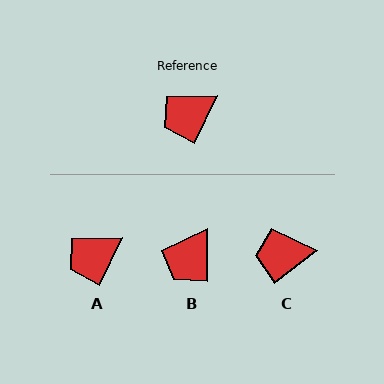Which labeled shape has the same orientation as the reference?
A.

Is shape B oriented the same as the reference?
No, it is off by about 25 degrees.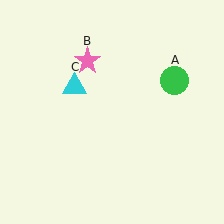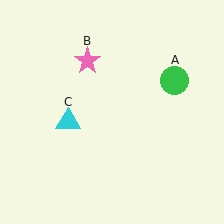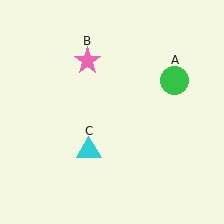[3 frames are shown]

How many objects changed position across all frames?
1 object changed position: cyan triangle (object C).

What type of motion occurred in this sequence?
The cyan triangle (object C) rotated counterclockwise around the center of the scene.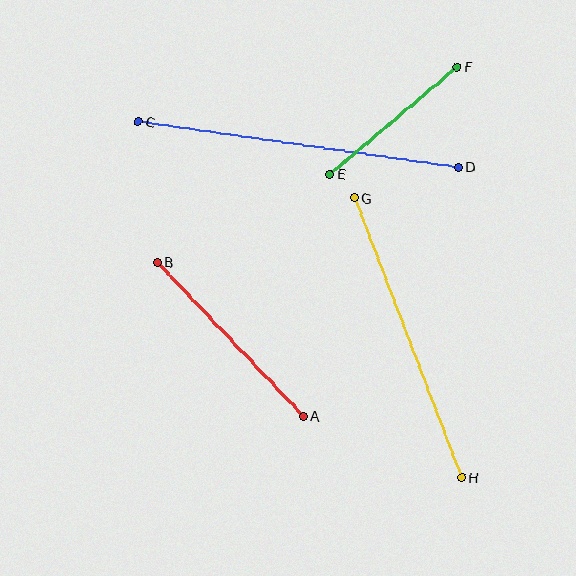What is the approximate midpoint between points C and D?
The midpoint is at approximately (298, 144) pixels.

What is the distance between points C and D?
The distance is approximately 323 pixels.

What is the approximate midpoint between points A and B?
The midpoint is at approximately (230, 339) pixels.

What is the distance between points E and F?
The distance is approximately 166 pixels.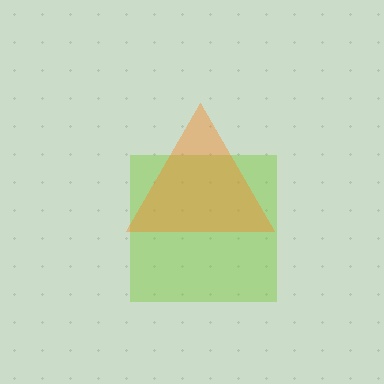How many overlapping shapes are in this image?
There are 2 overlapping shapes in the image.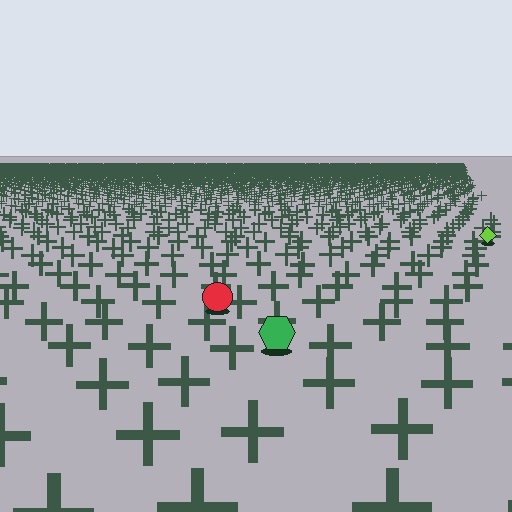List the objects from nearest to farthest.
From nearest to farthest: the green hexagon, the red circle, the lime diamond.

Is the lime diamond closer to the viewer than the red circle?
No. The red circle is closer — you can tell from the texture gradient: the ground texture is coarser near it.